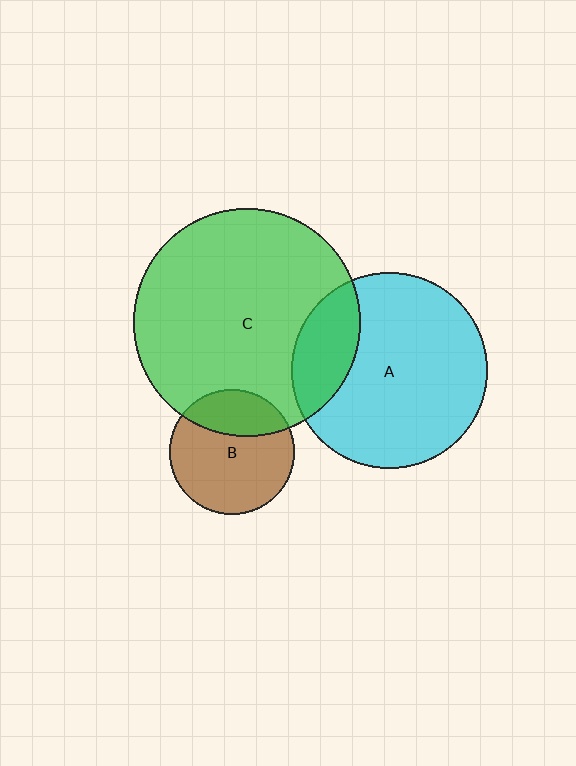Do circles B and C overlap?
Yes.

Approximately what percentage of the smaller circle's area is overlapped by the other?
Approximately 30%.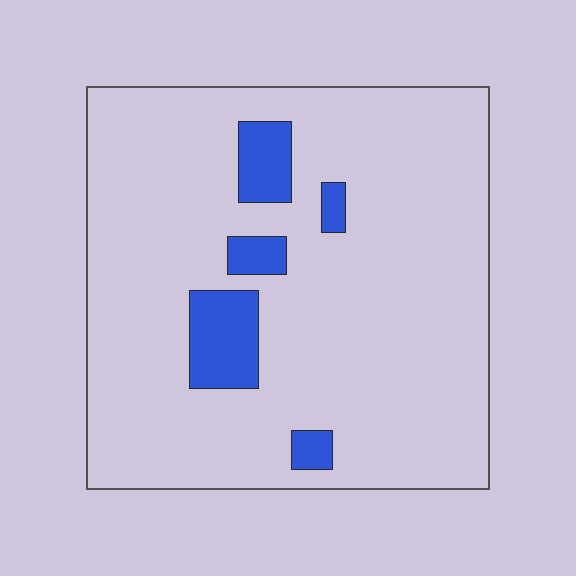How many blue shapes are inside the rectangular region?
5.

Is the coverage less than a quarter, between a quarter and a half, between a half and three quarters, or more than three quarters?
Less than a quarter.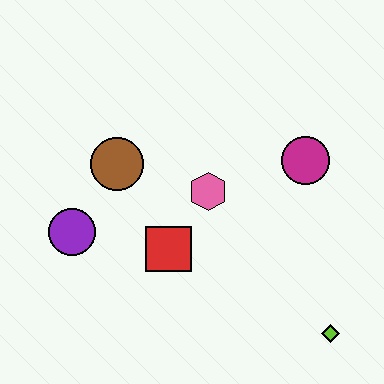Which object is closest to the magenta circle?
The pink hexagon is closest to the magenta circle.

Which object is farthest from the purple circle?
The lime diamond is farthest from the purple circle.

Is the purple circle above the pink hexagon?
No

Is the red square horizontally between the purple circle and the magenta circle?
Yes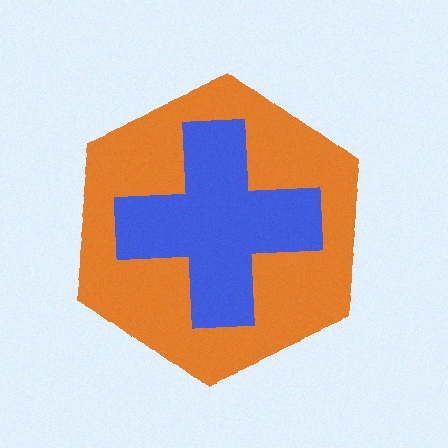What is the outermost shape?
The orange hexagon.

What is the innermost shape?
The blue cross.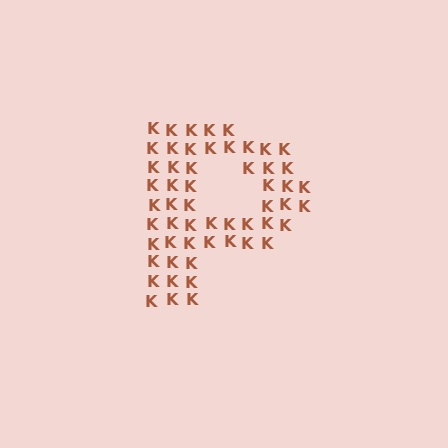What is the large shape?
The large shape is the letter P.